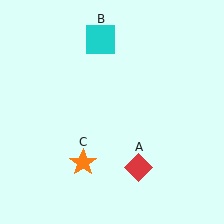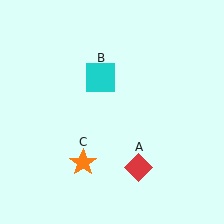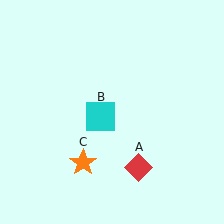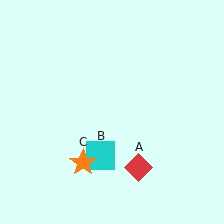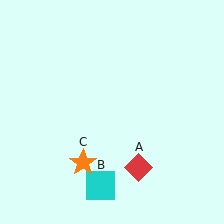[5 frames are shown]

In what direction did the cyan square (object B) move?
The cyan square (object B) moved down.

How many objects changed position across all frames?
1 object changed position: cyan square (object B).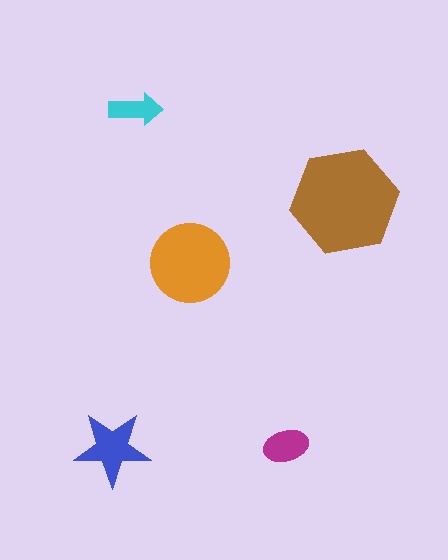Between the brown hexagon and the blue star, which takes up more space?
The brown hexagon.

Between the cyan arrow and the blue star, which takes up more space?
The blue star.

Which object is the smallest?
The cyan arrow.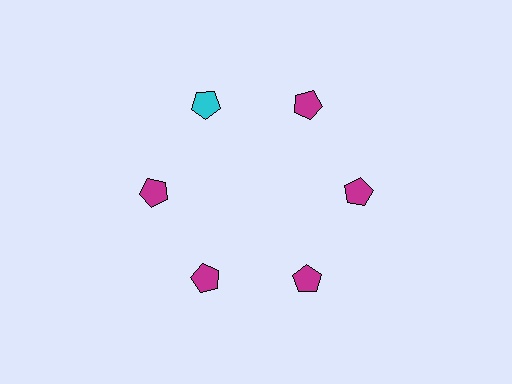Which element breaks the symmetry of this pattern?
The cyan pentagon at roughly the 11 o'clock position breaks the symmetry. All other shapes are magenta pentagons.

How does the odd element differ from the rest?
It has a different color: cyan instead of magenta.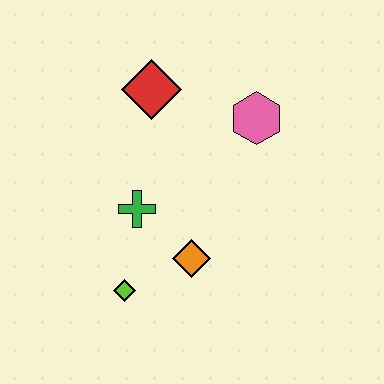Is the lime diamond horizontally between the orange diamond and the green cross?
No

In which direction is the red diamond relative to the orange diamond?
The red diamond is above the orange diamond.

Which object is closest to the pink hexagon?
The red diamond is closest to the pink hexagon.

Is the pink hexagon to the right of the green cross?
Yes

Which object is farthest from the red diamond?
The lime diamond is farthest from the red diamond.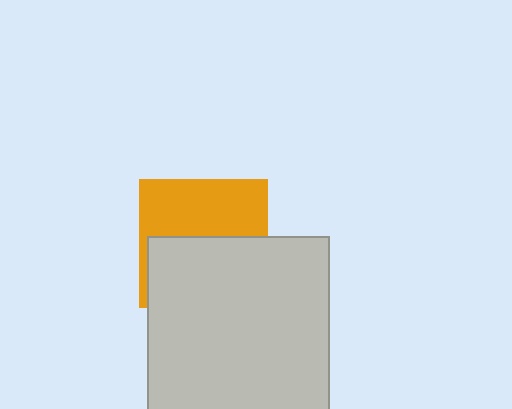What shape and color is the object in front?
The object in front is a light gray square.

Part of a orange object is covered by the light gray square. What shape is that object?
It is a square.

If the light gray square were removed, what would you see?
You would see the complete orange square.